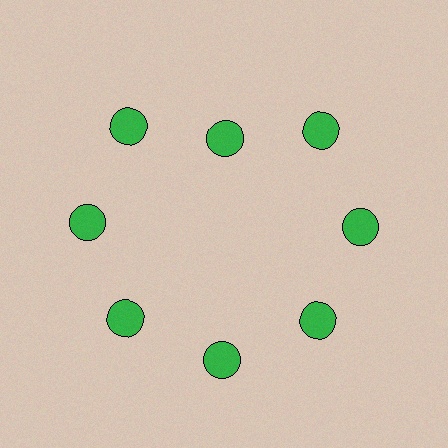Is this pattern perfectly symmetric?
No. The 8 green circles are arranged in a ring, but one element near the 12 o'clock position is pulled inward toward the center, breaking the 8-fold rotational symmetry.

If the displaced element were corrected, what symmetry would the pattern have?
It would have 8-fold rotational symmetry — the pattern would map onto itself every 45 degrees.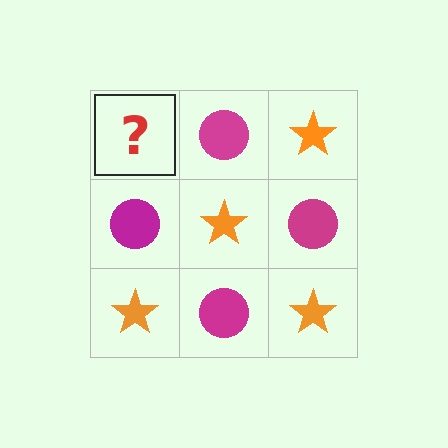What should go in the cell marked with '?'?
The missing cell should contain an orange star.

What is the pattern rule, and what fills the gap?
The rule is that it alternates orange star and magenta circle in a checkerboard pattern. The gap should be filled with an orange star.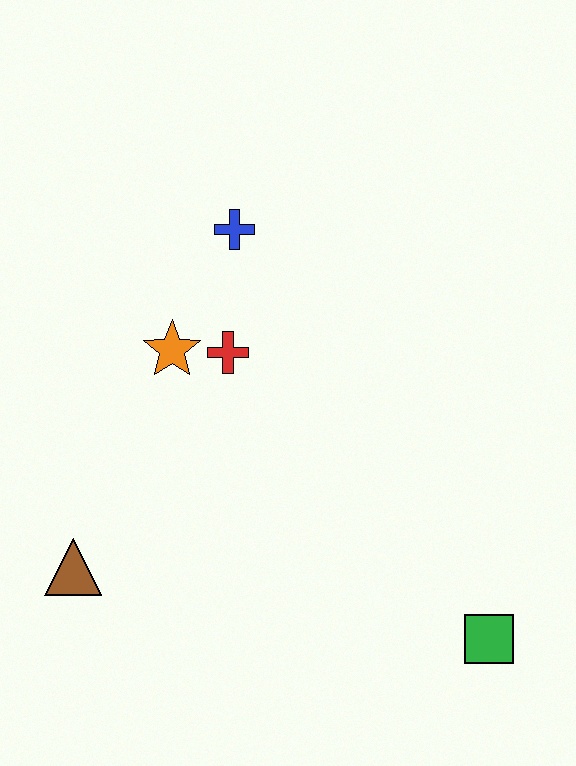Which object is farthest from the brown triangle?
The green square is farthest from the brown triangle.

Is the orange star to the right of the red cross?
No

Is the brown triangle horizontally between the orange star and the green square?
No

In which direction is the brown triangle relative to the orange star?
The brown triangle is below the orange star.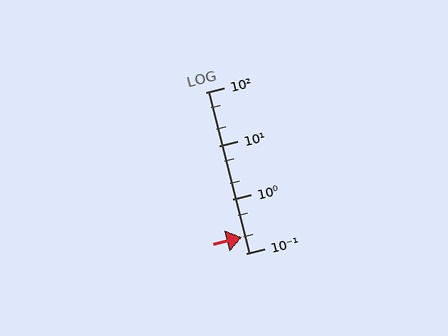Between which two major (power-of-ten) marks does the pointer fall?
The pointer is between 0.1 and 1.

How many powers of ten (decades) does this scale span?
The scale spans 3 decades, from 0.1 to 100.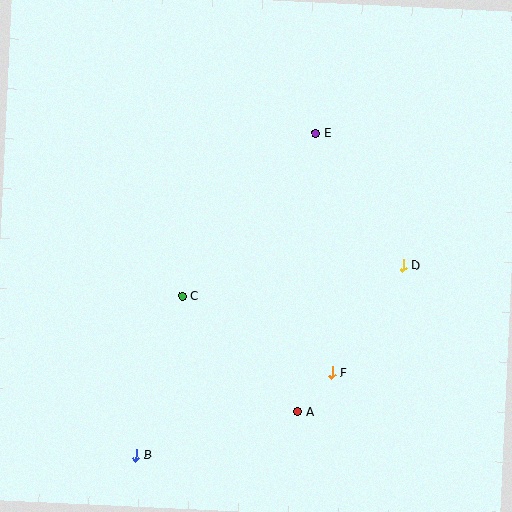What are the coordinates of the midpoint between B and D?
The midpoint between B and D is at (269, 360).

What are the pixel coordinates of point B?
Point B is at (136, 455).